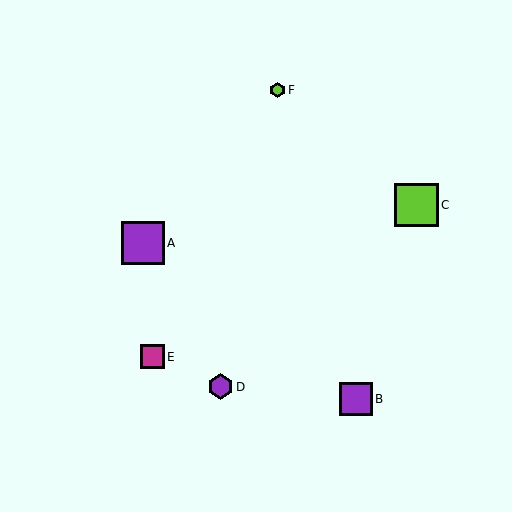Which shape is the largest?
The lime square (labeled C) is the largest.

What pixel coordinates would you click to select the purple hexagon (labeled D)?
Click at (220, 387) to select the purple hexagon D.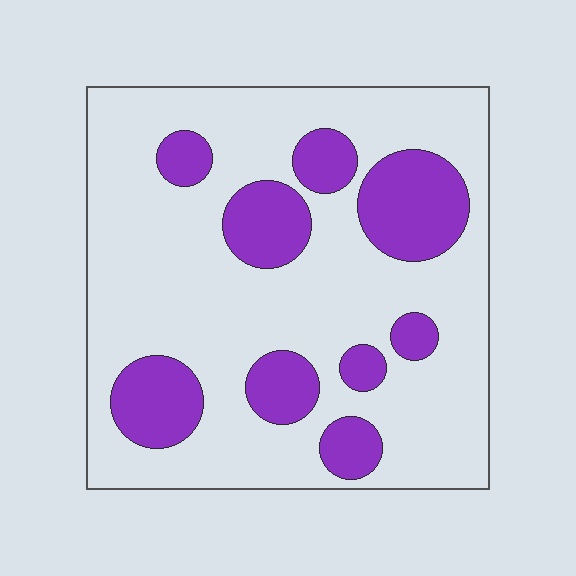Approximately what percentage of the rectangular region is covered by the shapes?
Approximately 25%.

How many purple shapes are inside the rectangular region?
9.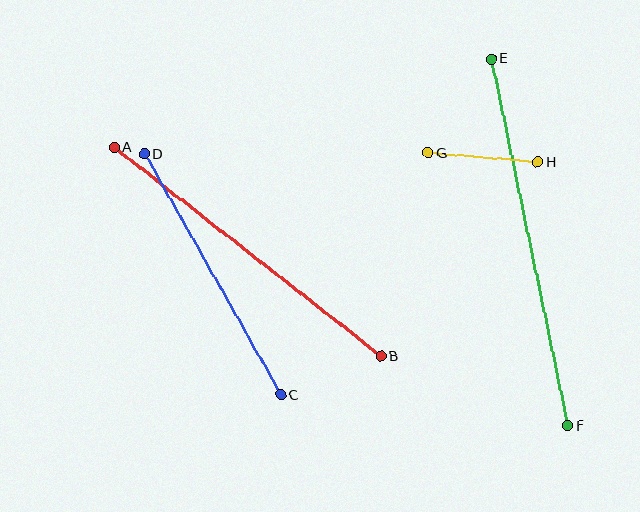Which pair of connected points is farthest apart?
Points E and F are farthest apart.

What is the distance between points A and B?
The distance is approximately 338 pixels.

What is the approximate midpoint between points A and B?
The midpoint is at approximately (248, 252) pixels.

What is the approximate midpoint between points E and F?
The midpoint is at approximately (530, 242) pixels.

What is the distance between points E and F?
The distance is approximately 375 pixels.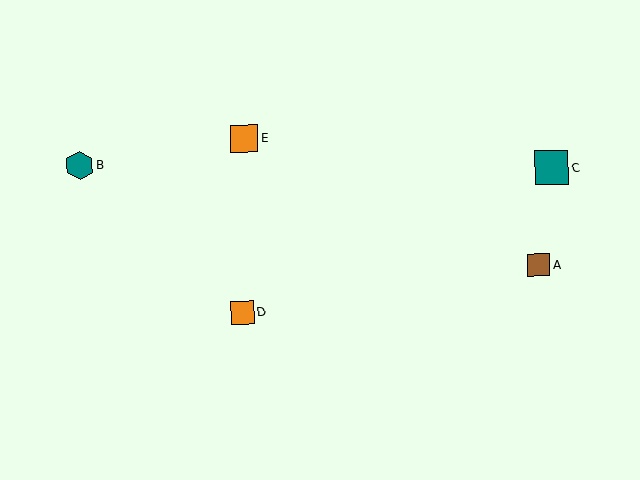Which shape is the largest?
The teal square (labeled C) is the largest.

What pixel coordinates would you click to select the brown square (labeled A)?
Click at (539, 265) to select the brown square A.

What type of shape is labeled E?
Shape E is an orange square.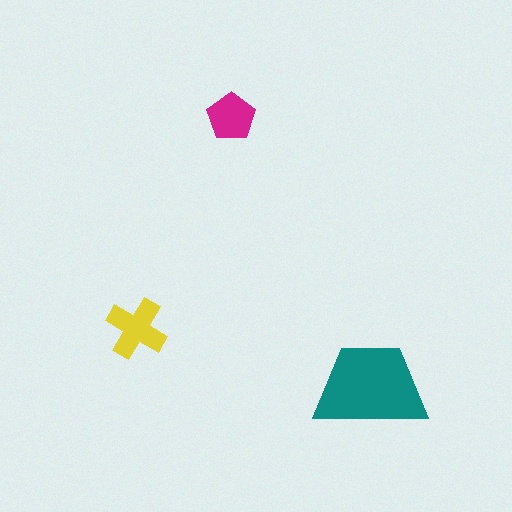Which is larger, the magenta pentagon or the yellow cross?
The yellow cross.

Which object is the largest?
The teal trapezoid.